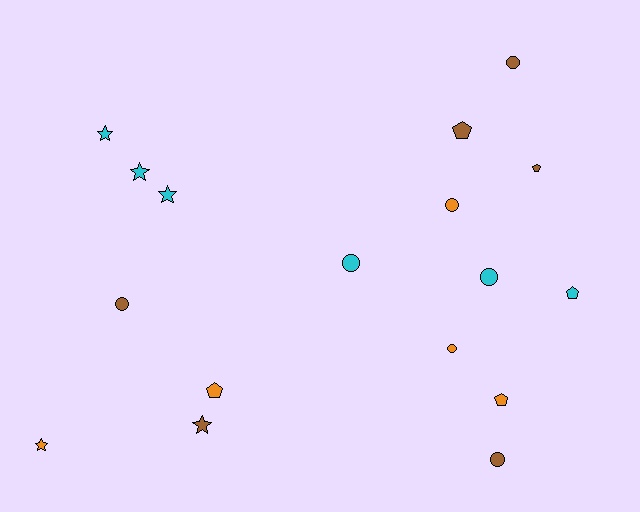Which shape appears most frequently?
Circle, with 7 objects.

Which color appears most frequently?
Cyan, with 6 objects.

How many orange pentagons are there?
There are 2 orange pentagons.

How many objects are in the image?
There are 17 objects.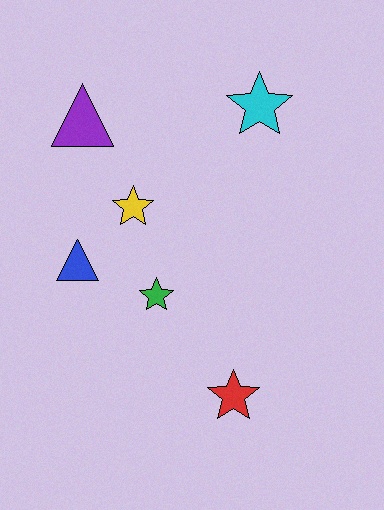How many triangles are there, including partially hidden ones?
There are 2 triangles.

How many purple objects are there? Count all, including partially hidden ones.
There is 1 purple object.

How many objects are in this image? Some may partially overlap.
There are 6 objects.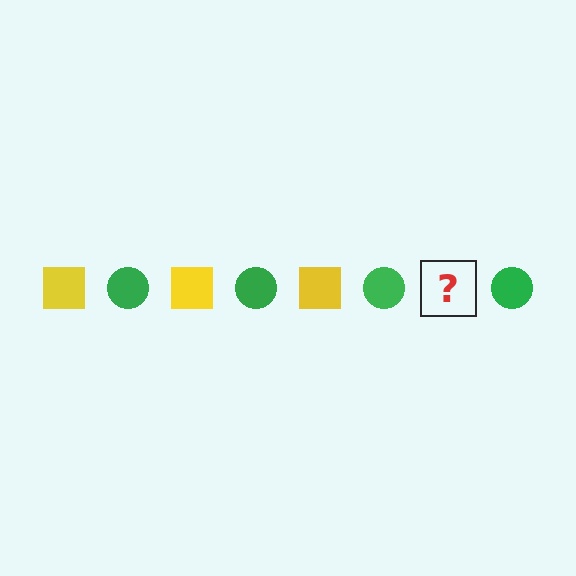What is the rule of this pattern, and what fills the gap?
The rule is that the pattern alternates between yellow square and green circle. The gap should be filled with a yellow square.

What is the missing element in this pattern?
The missing element is a yellow square.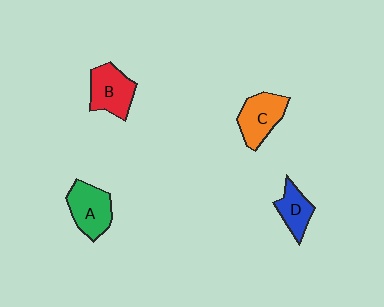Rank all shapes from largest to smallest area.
From largest to smallest: A (green), B (red), C (orange), D (blue).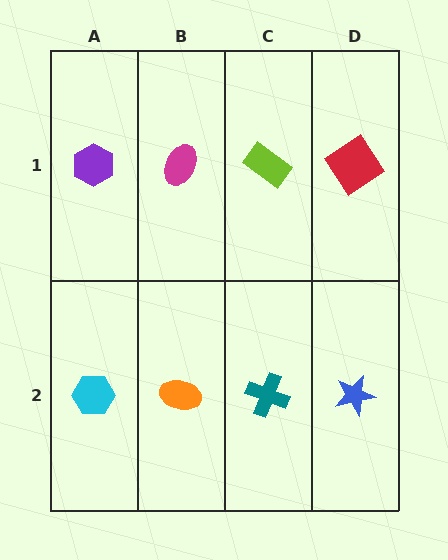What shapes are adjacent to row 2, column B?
A magenta ellipse (row 1, column B), a cyan hexagon (row 2, column A), a teal cross (row 2, column C).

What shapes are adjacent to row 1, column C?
A teal cross (row 2, column C), a magenta ellipse (row 1, column B), a red diamond (row 1, column D).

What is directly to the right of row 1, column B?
A lime rectangle.